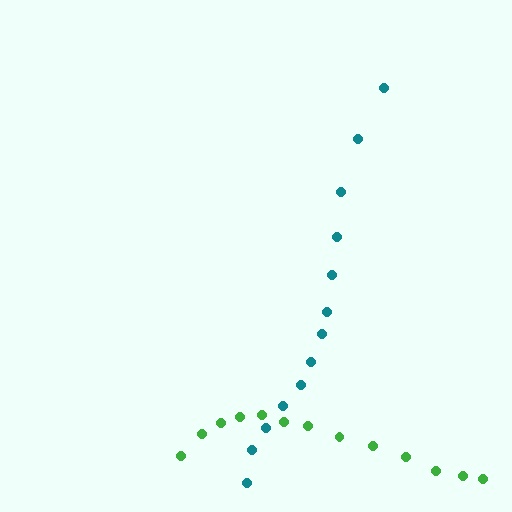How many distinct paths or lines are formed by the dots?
There are 2 distinct paths.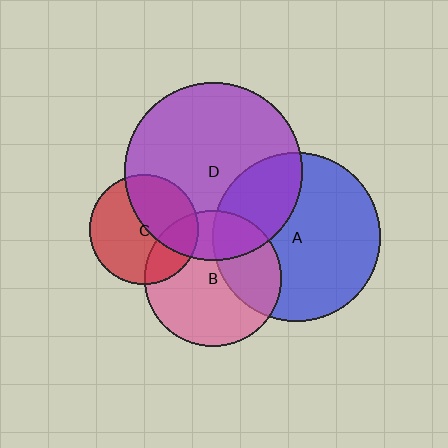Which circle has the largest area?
Circle D (purple).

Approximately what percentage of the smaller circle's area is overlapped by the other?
Approximately 35%.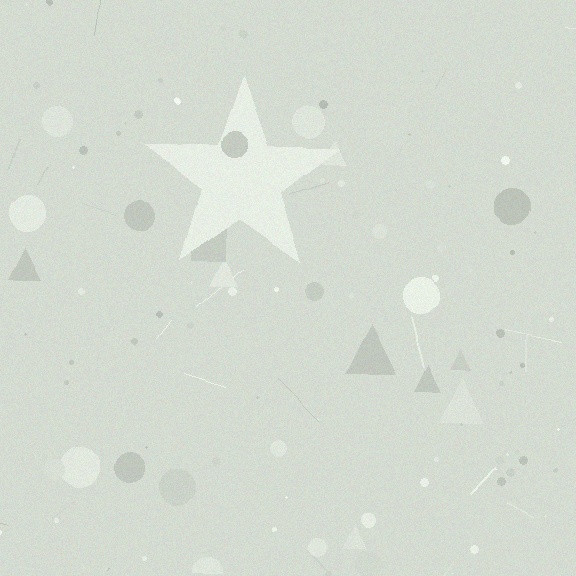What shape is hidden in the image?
A star is hidden in the image.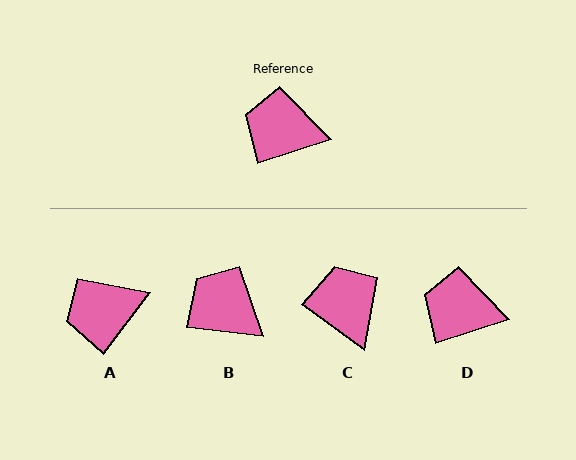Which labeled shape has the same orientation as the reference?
D.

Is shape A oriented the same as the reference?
No, it is off by about 35 degrees.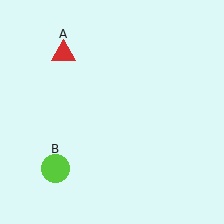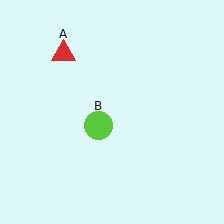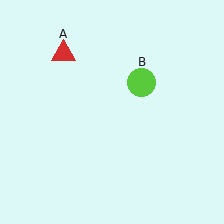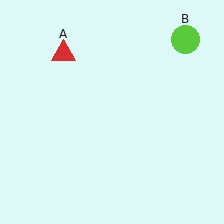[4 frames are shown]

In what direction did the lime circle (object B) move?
The lime circle (object B) moved up and to the right.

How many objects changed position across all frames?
1 object changed position: lime circle (object B).